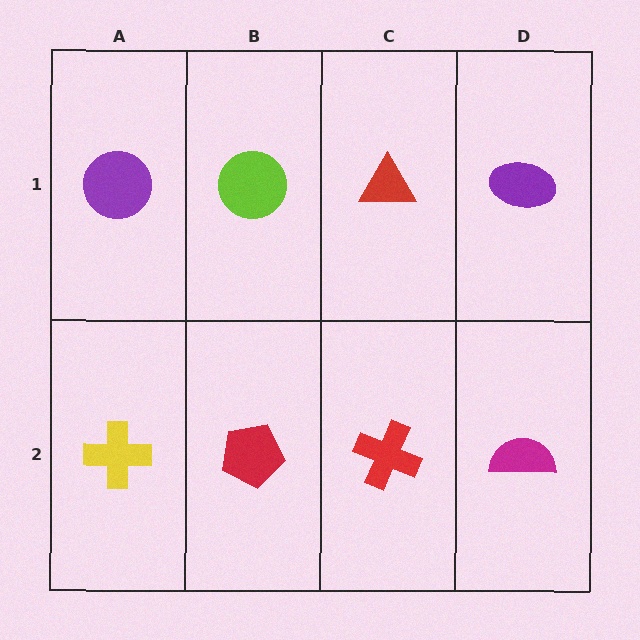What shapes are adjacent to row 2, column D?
A purple ellipse (row 1, column D), a red cross (row 2, column C).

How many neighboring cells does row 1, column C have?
3.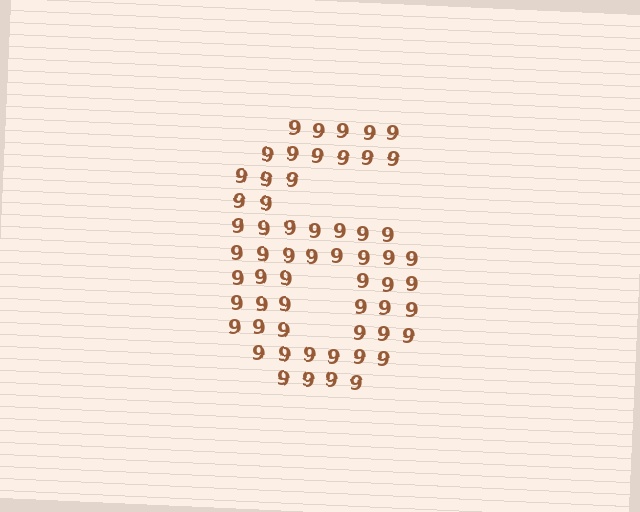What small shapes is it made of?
It is made of small digit 9's.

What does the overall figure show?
The overall figure shows the digit 6.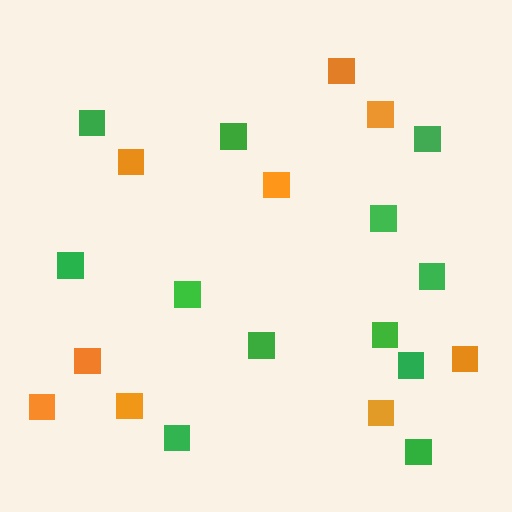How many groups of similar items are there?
There are 2 groups: one group of green squares (12) and one group of orange squares (9).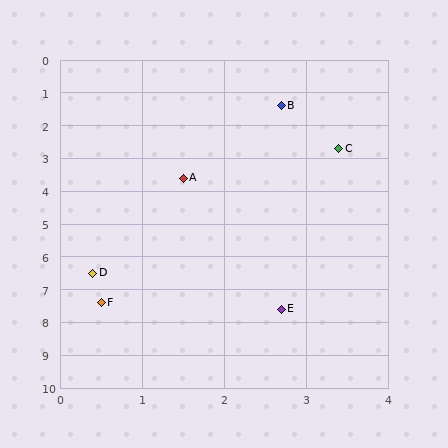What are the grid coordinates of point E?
Point E is at approximately (2.7, 7.6).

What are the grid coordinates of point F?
Point F is at approximately (0.5, 7.4).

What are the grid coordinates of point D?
Point D is at approximately (0.4, 6.5).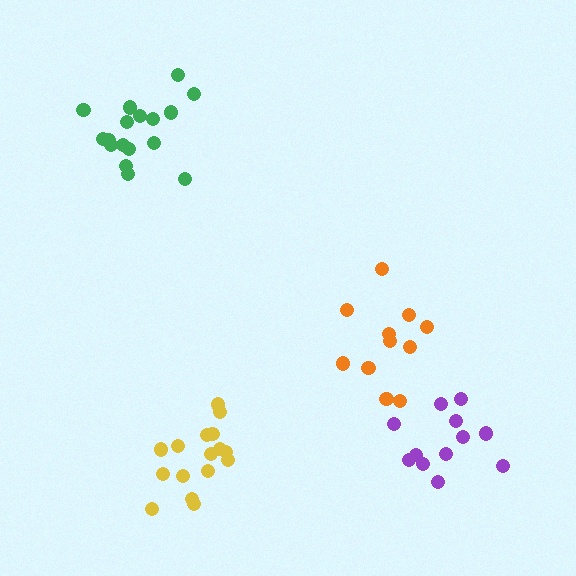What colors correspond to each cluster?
The clusters are colored: orange, purple, green, yellow.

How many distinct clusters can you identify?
There are 4 distinct clusters.